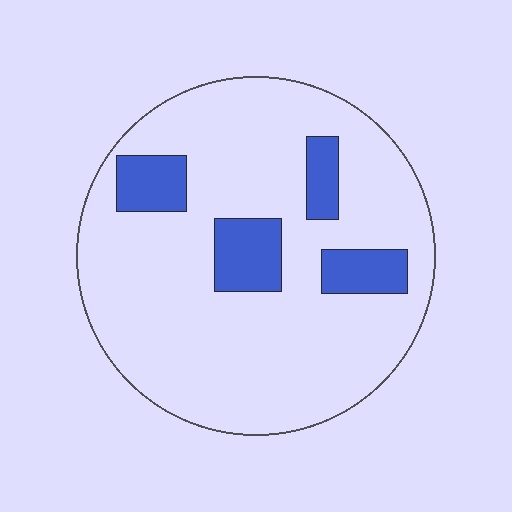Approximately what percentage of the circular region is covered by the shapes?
Approximately 15%.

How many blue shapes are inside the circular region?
4.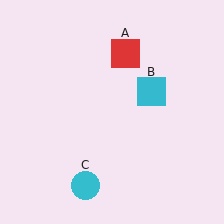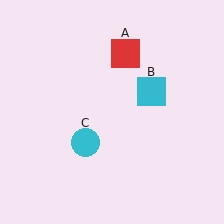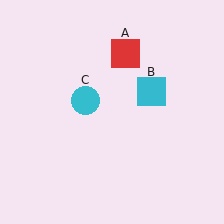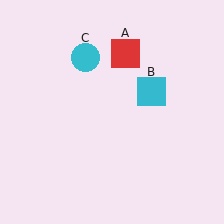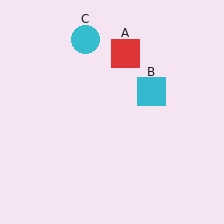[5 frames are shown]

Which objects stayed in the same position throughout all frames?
Red square (object A) and cyan square (object B) remained stationary.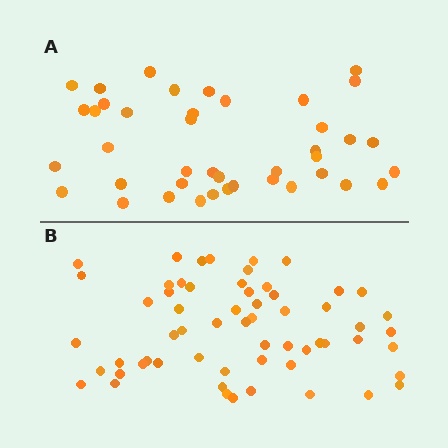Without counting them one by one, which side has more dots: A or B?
Region B (the bottom region) has more dots.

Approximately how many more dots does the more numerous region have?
Region B has approximately 20 more dots than region A.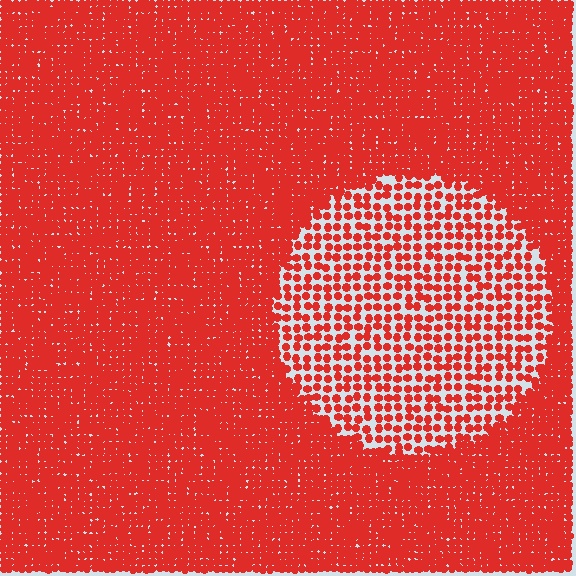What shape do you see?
I see a circle.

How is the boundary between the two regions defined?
The boundary is defined by a change in element density (approximately 2.4x ratio). All elements are the same color, size, and shape.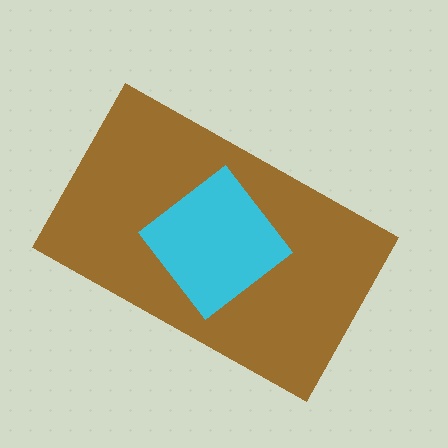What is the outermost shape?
The brown rectangle.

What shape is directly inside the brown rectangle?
The cyan diamond.